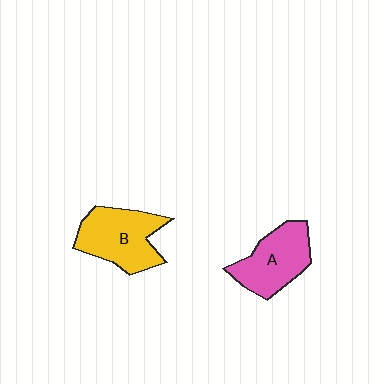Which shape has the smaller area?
Shape A (pink).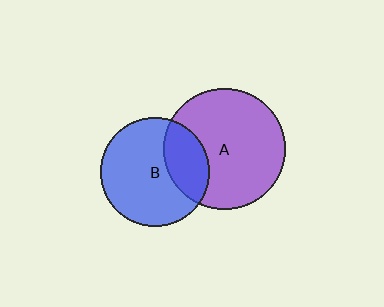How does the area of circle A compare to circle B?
Approximately 1.2 times.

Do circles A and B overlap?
Yes.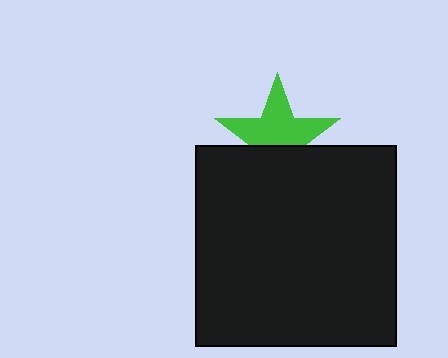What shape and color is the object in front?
The object in front is a black square.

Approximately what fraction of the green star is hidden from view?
Roughly 38% of the green star is hidden behind the black square.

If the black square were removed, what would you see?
You would see the complete green star.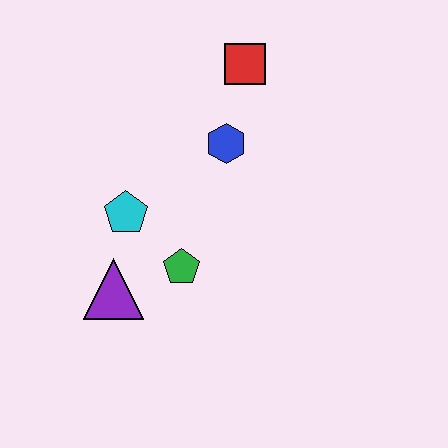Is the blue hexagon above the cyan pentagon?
Yes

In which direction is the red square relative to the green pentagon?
The red square is above the green pentagon.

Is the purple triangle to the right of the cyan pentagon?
No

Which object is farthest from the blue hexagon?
The purple triangle is farthest from the blue hexagon.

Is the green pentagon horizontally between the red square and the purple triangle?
Yes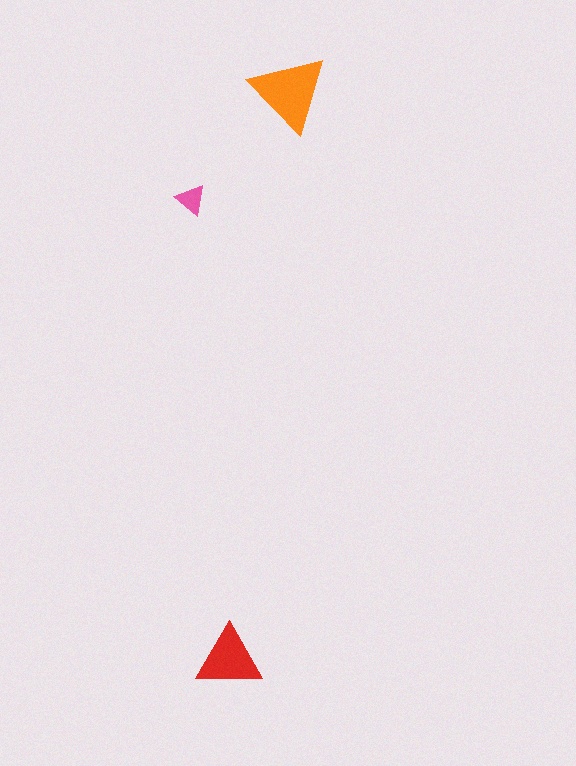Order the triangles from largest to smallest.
the orange one, the red one, the pink one.